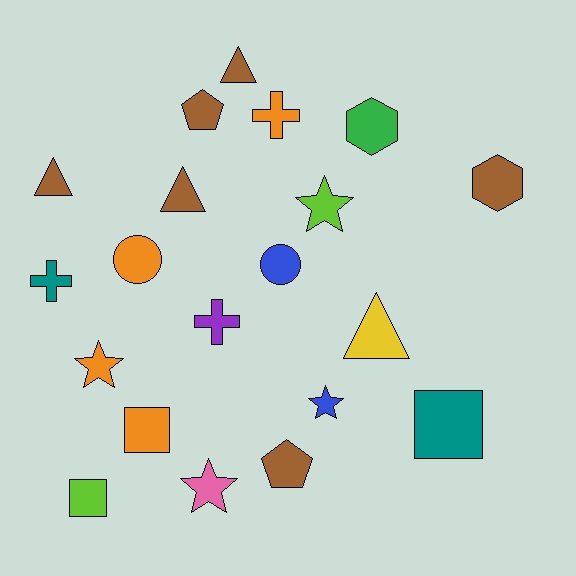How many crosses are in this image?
There are 3 crosses.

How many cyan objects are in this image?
There are no cyan objects.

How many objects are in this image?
There are 20 objects.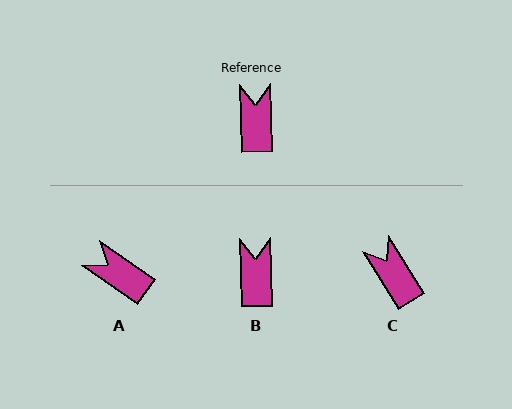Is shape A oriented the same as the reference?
No, it is off by about 53 degrees.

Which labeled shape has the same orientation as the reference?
B.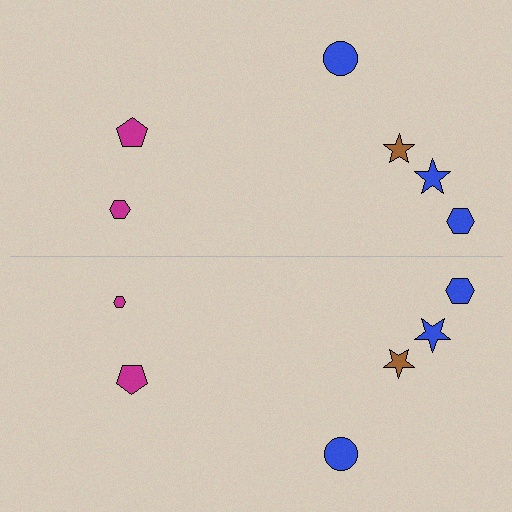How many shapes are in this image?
There are 12 shapes in this image.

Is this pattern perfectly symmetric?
No, the pattern is not perfectly symmetric. The magenta hexagon on the bottom side has a different size than its mirror counterpart.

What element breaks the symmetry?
The magenta hexagon on the bottom side has a different size than its mirror counterpart.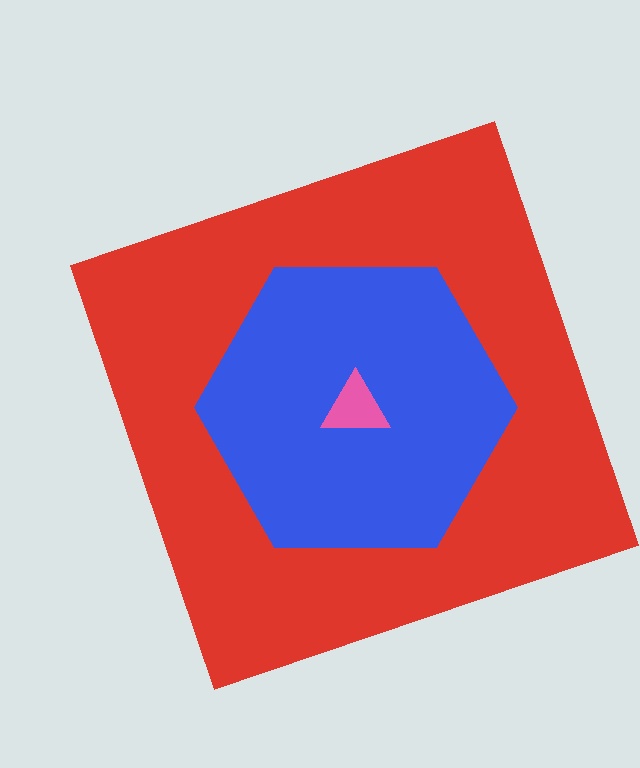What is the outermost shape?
The red square.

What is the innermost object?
The pink triangle.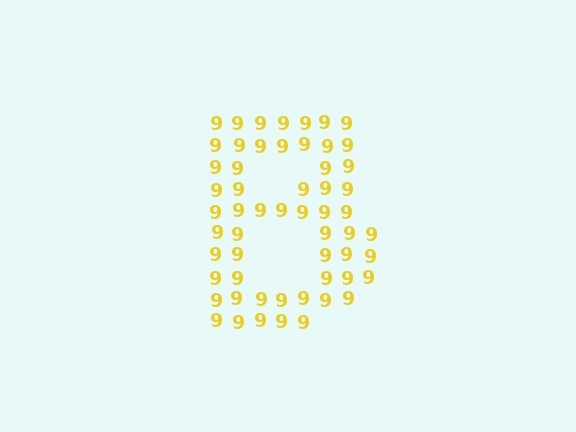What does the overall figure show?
The overall figure shows the letter B.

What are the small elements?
The small elements are digit 9's.